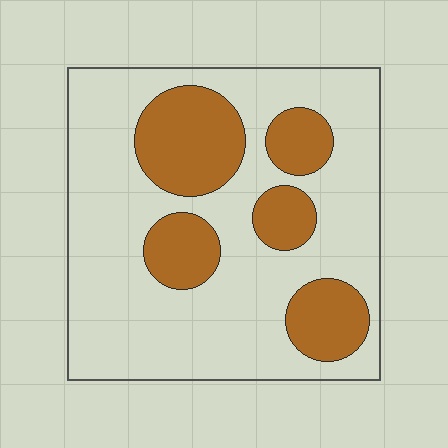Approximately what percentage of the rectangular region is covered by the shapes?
Approximately 30%.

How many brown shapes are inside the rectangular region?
5.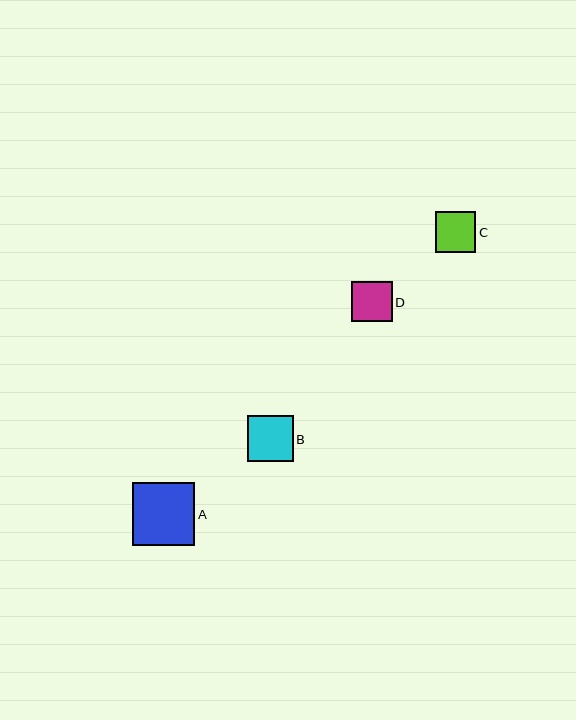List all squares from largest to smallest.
From largest to smallest: A, B, D, C.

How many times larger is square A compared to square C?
Square A is approximately 1.6 times the size of square C.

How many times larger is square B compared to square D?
Square B is approximately 1.1 times the size of square D.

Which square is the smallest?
Square C is the smallest with a size of approximately 40 pixels.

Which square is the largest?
Square A is the largest with a size of approximately 63 pixels.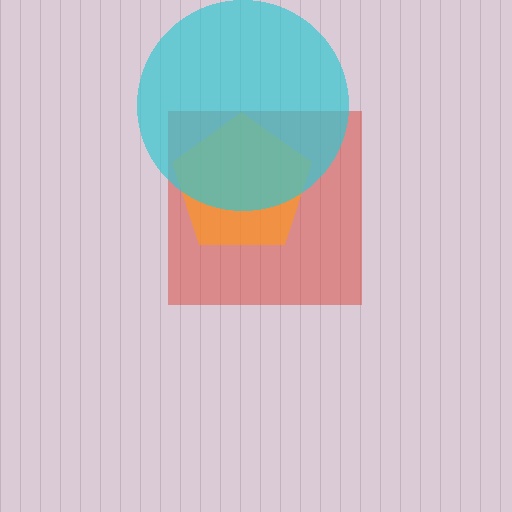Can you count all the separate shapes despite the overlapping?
Yes, there are 3 separate shapes.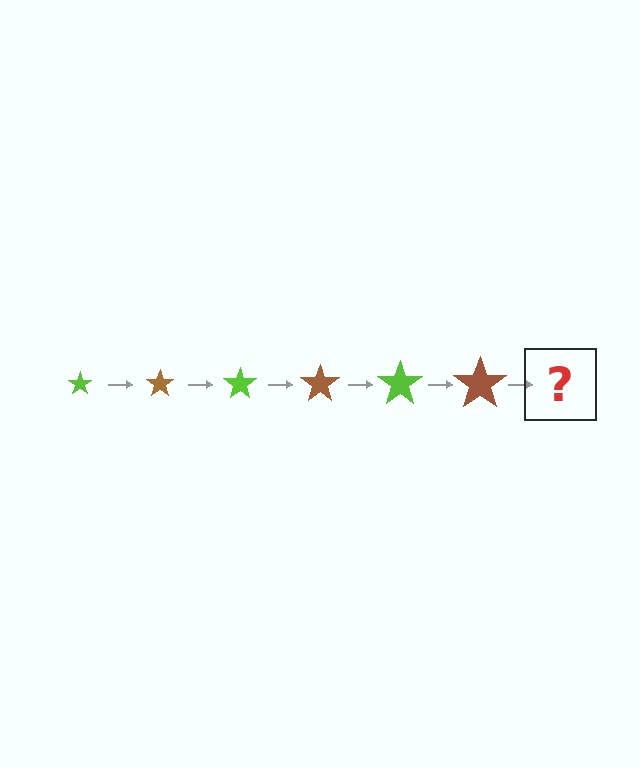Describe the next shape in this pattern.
It should be a lime star, larger than the previous one.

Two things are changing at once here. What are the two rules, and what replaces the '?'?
The two rules are that the star grows larger each step and the color cycles through lime and brown. The '?' should be a lime star, larger than the previous one.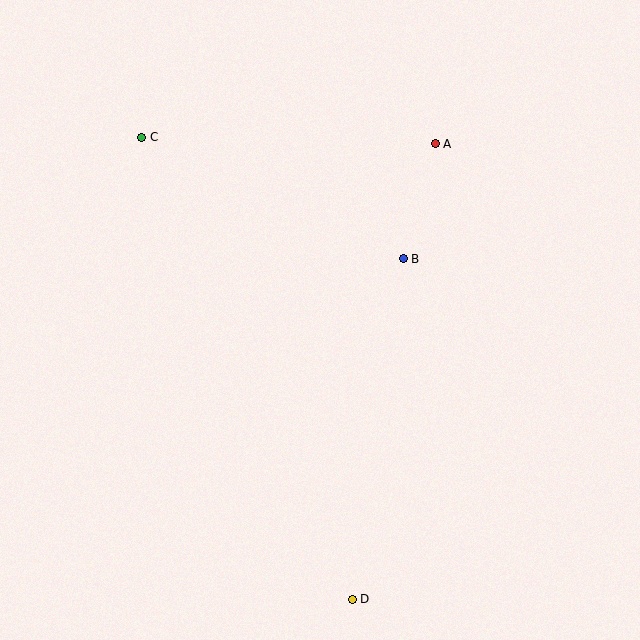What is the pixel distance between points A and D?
The distance between A and D is 463 pixels.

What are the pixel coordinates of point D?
Point D is at (352, 599).